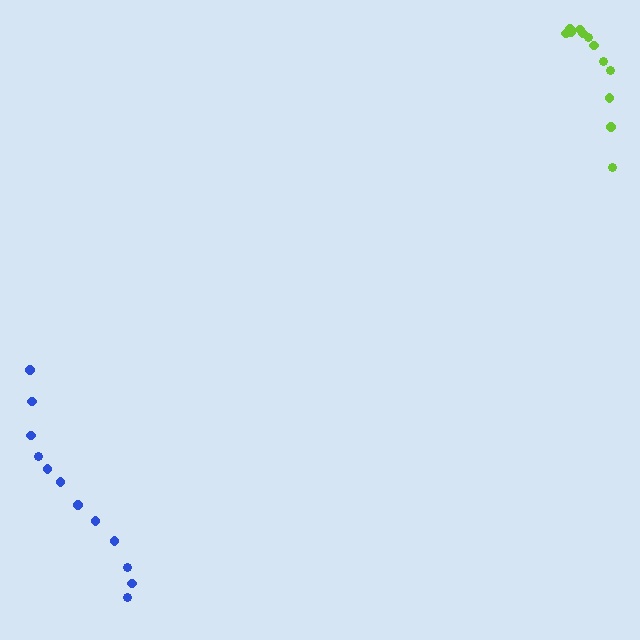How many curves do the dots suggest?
There are 2 distinct paths.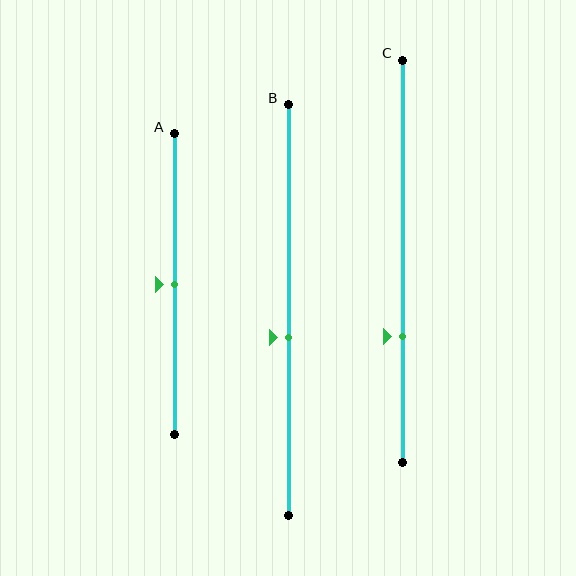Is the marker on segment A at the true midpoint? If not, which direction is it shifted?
Yes, the marker on segment A is at the true midpoint.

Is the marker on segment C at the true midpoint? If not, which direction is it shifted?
No, the marker on segment C is shifted downward by about 19% of the segment length.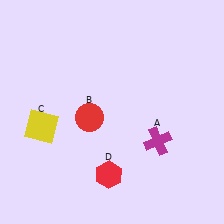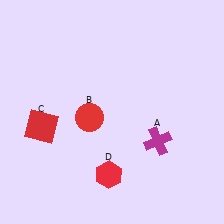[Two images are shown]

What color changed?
The square (C) changed from yellow in Image 1 to red in Image 2.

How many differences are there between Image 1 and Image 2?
There is 1 difference between the two images.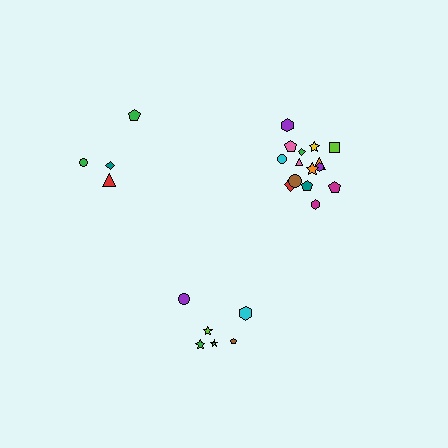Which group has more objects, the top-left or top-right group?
The top-right group.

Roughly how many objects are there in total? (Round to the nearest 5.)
Roughly 25 objects in total.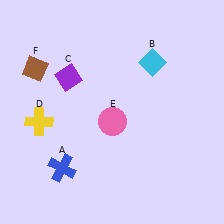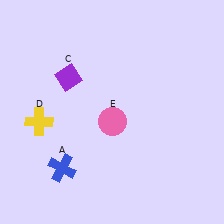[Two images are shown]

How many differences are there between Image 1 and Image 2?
There are 2 differences between the two images.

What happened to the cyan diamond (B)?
The cyan diamond (B) was removed in Image 2. It was in the top-right area of Image 1.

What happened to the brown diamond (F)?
The brown diamond (F) was removed in Image 2. It was in the top-left area of Image 1.